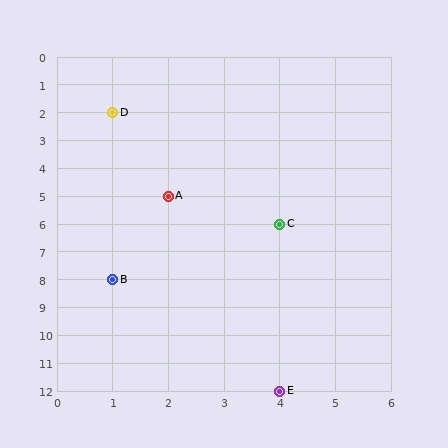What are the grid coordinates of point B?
Point B is at grid coordinates (1, 8).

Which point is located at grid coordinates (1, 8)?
Point B is at (1, 8).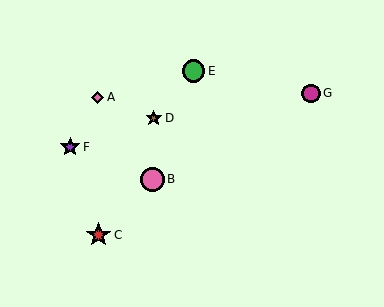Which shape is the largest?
The red star (labeled C) is the largest.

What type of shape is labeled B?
Shape B is a pink circle.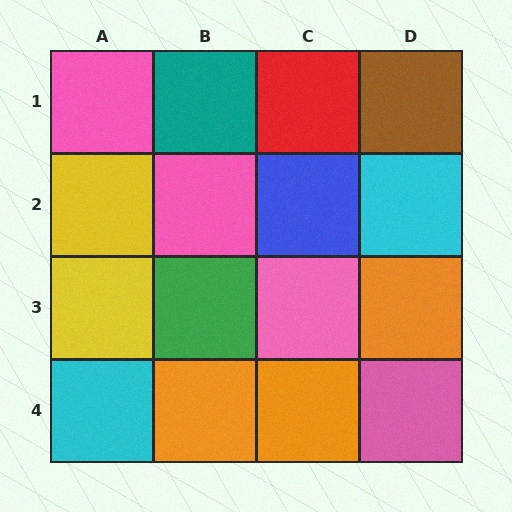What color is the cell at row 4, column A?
Cyan.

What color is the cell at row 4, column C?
Orange.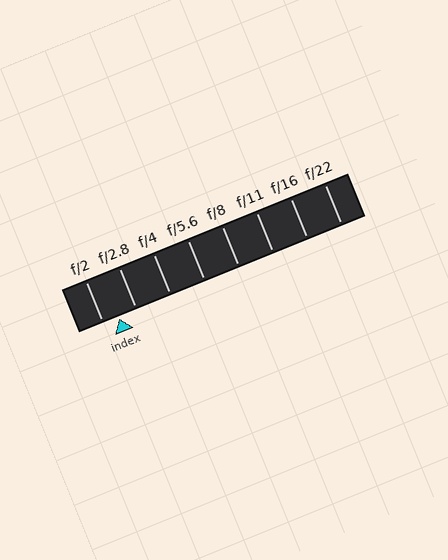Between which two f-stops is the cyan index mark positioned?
The index mark is between f/2 and f/2.8.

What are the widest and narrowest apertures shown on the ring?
The widest aperture shown is f/2 and the narrowest is f/22.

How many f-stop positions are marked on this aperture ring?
There are 8 f-stop positions marked.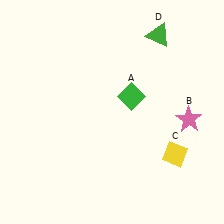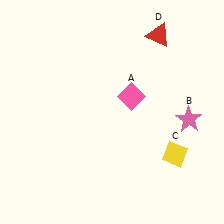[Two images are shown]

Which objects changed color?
A changed from green to pink. D changed from green to red.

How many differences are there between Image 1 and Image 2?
There are 2 differences between the two images.